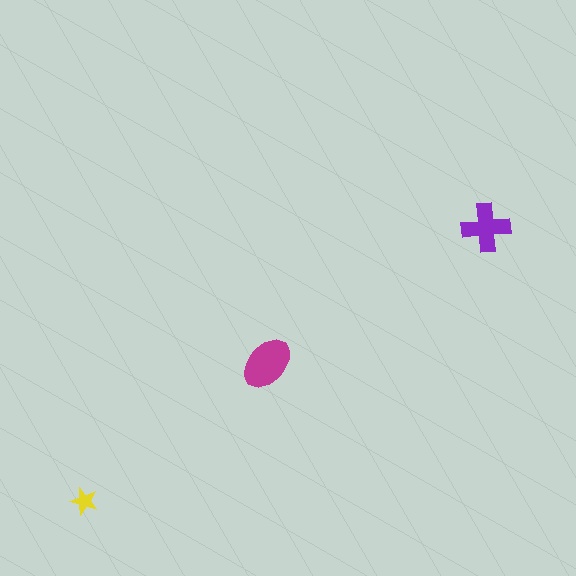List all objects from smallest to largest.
The yellow star, the purple cross, the magenta ellipse.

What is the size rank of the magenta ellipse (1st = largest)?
1st.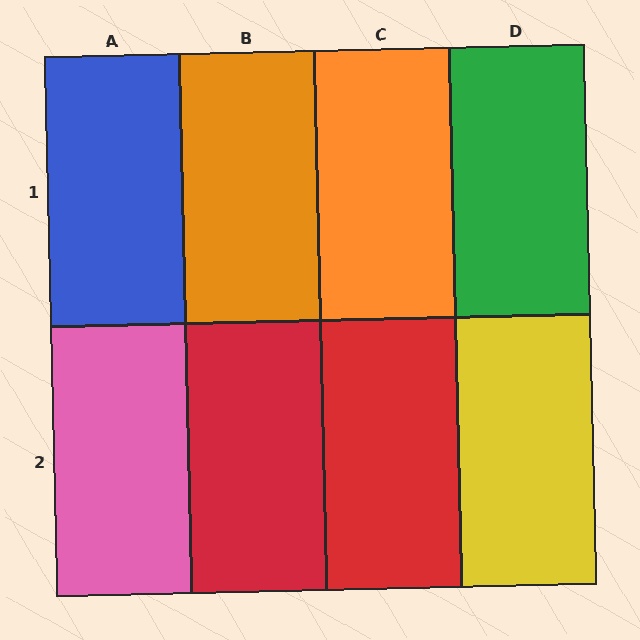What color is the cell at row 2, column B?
Red.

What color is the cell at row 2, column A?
Pink.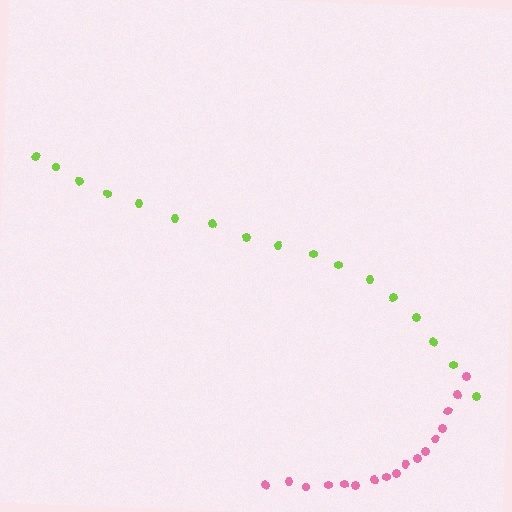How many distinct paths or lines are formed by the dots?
There are 2 distinct paths.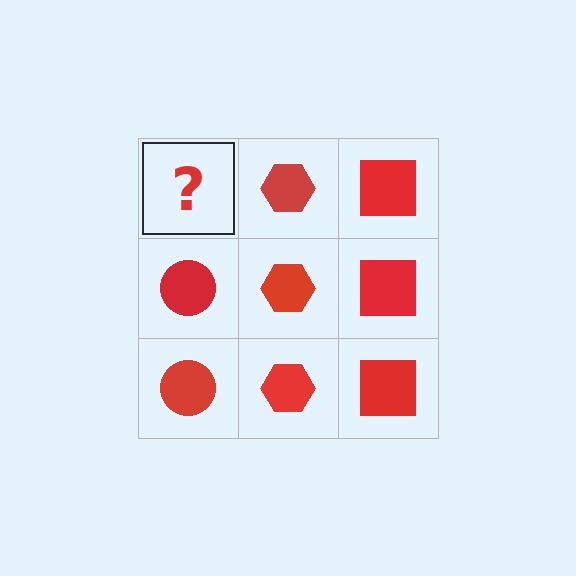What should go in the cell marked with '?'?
The missing cell should contain a red circle.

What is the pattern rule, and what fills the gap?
The rule is that each column has a consistent shape. The gap should be filled with a red circle.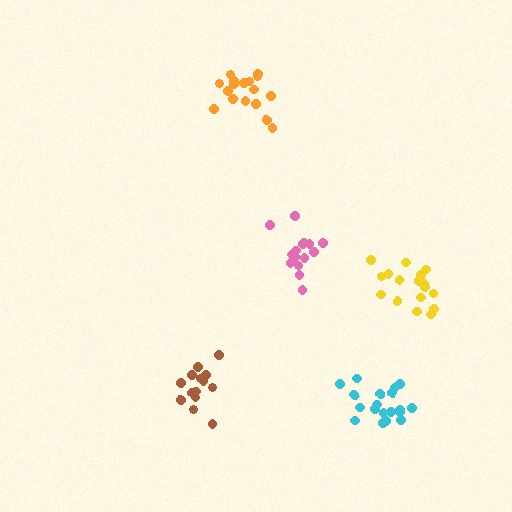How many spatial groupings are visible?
There are 5 spatial groupings.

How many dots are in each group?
Group 1: 18 dots, Group 2: 17 dots, Group 3: 14 dots, Group 4: 15 dots, Group 5: 19 dots (83 total).